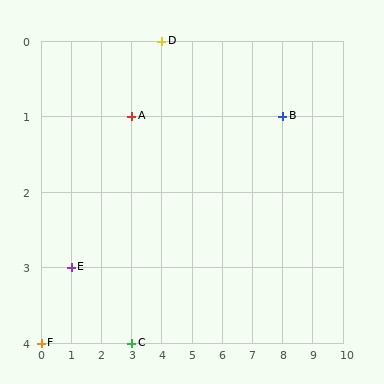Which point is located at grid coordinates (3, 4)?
Point C is at (3, 4).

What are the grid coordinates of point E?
Point E is at grid coordinates (1, 3).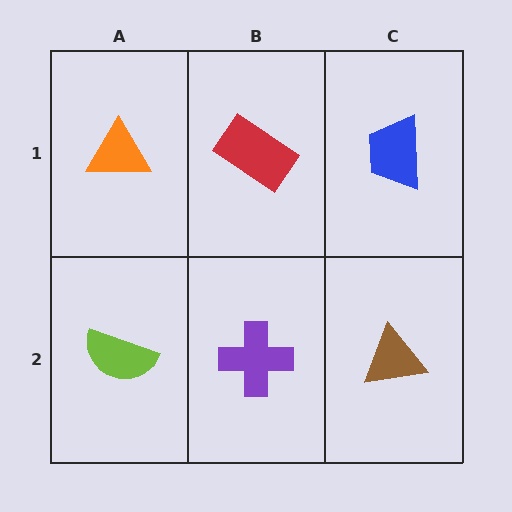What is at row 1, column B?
A red rectangle.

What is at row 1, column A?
An orange triangle.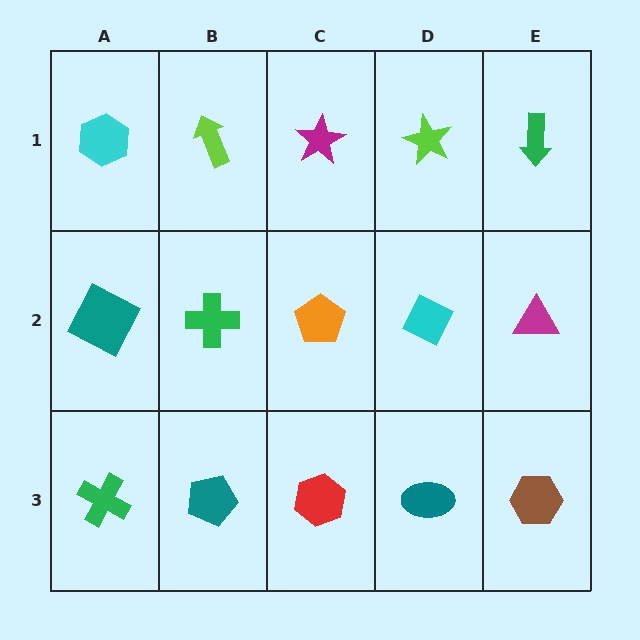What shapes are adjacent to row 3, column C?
An orange pentagon (row 2, column C), a teal pentagon (row 3, column B), a teal ellipse (row 3, column D).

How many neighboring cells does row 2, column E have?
3.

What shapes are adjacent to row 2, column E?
A green arrow (row 1, column E), a brown hexagon (row 3, column E), a cyan diamond (row 2, column D).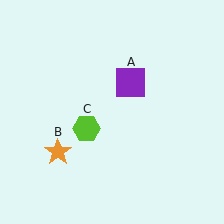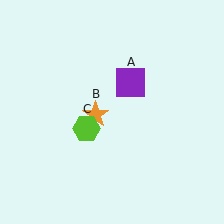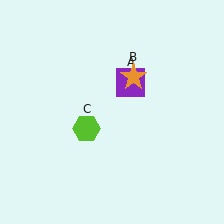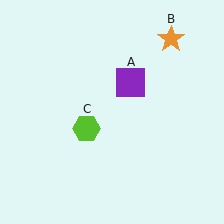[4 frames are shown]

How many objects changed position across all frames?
1 object changed position: orange star (object B).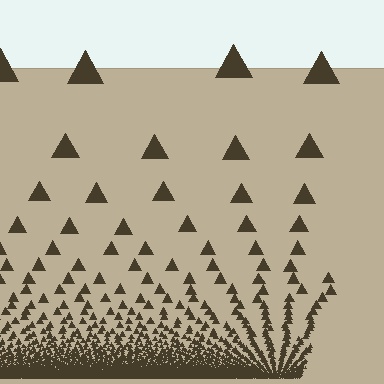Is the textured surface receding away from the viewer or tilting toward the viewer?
The surface appears to tilt toward the viewer. Texture elements get larger and sparser toward the top.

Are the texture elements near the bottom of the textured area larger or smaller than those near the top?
Smaller. The gradient is inverted — elements near the bottom are smaller and denser.